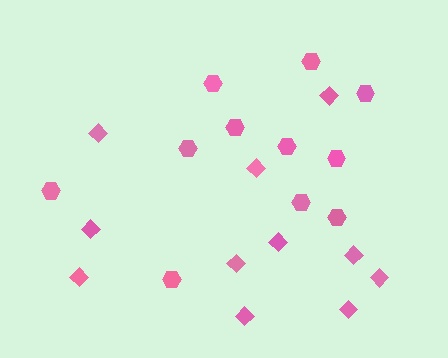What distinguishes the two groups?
There are 2 groups: one group of hexagons (11) and one group of diamonds (11).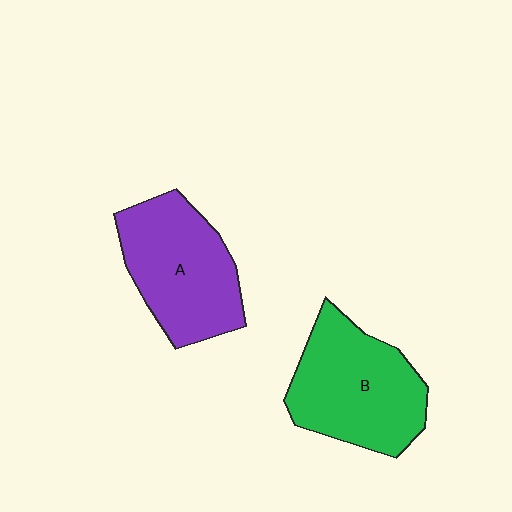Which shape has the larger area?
Shape B (green).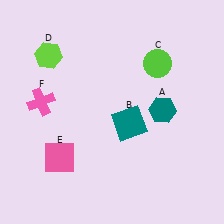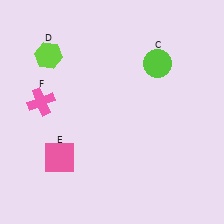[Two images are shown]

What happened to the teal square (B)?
The teal square (B) was removed in Image 2. It was in the bottom-right area of Image 1.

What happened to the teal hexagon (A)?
The teal hexagon (A) was removed in Image 2. It was in the top-right area of Image 1.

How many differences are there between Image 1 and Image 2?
There are 2 differences between the two images.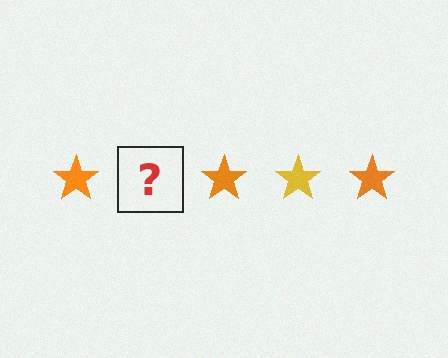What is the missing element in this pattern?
The missing element is a yellow star.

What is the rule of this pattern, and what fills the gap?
The rule is that the pattern cycles through orange, yellow stars. The gap should be filled with a yellow star.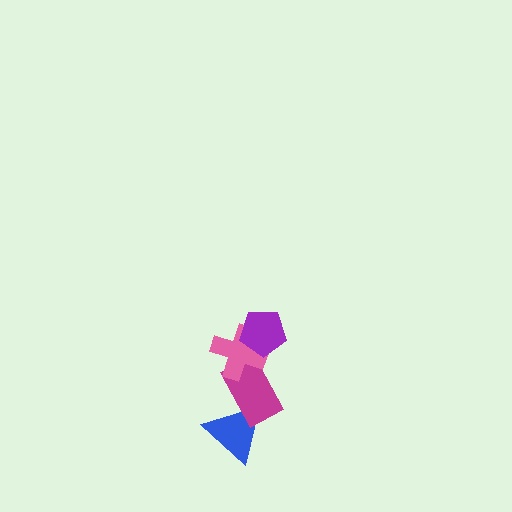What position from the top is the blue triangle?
The blue triangle is 4th from the top.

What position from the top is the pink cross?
The pink cross is 2nd from the top.